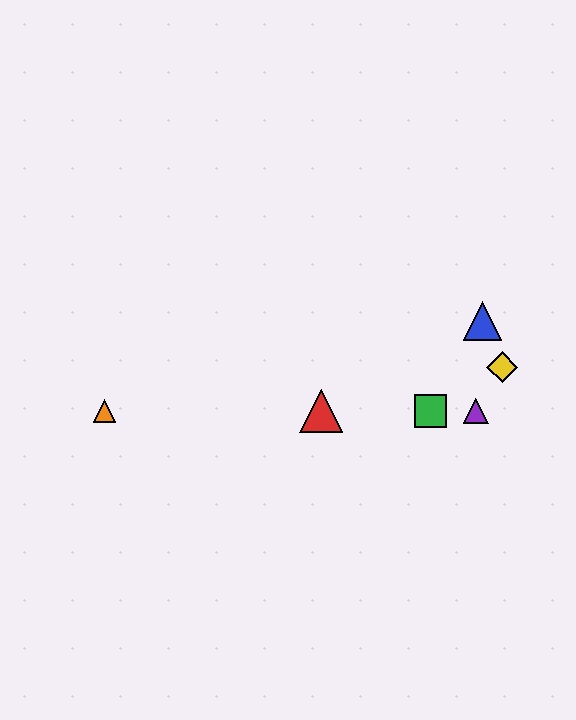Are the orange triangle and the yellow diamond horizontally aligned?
No, the orange triangle is at y≈411 and the yellow diamond is at y≈367.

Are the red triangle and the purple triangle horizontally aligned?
Yes, both are at y≈411.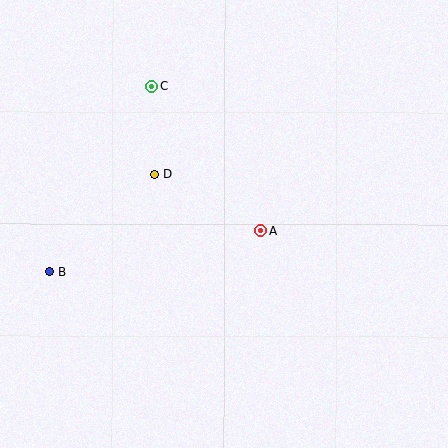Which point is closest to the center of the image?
Point A at (261, 231) is closest to the center.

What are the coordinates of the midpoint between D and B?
The midpoint between D and B is at (102, 223).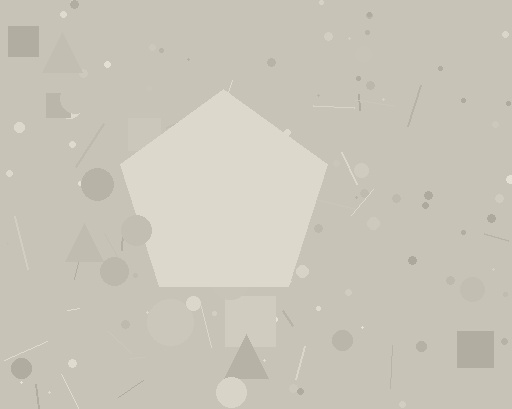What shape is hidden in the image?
A pentagon is hidden in the image.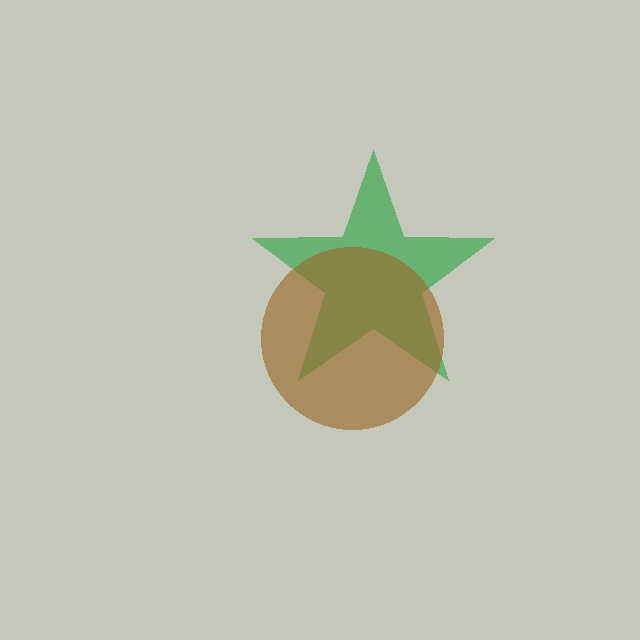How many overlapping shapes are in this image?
There are 2 overlapping shapes in the image.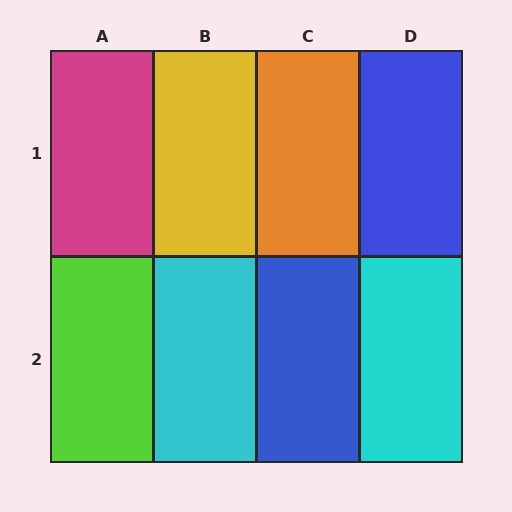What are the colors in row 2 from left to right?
Lime, cyan, blue, cyan.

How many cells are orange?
1 cell is orange.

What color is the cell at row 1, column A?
Magenta.